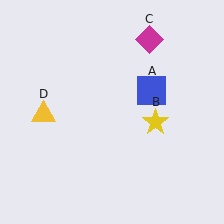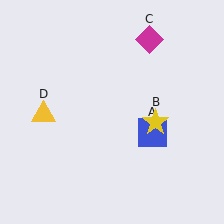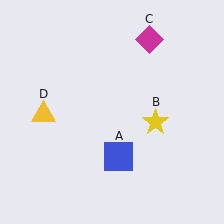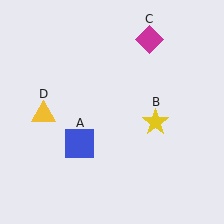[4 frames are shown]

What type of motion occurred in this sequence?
The blue square (object A) rotated clockwise around the center of the scene.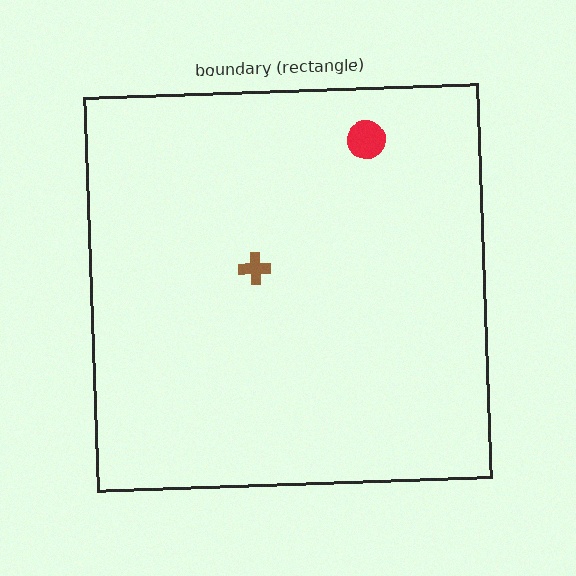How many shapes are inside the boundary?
2 inside, 0 outside.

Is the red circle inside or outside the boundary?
Inside.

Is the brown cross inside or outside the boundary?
Inside.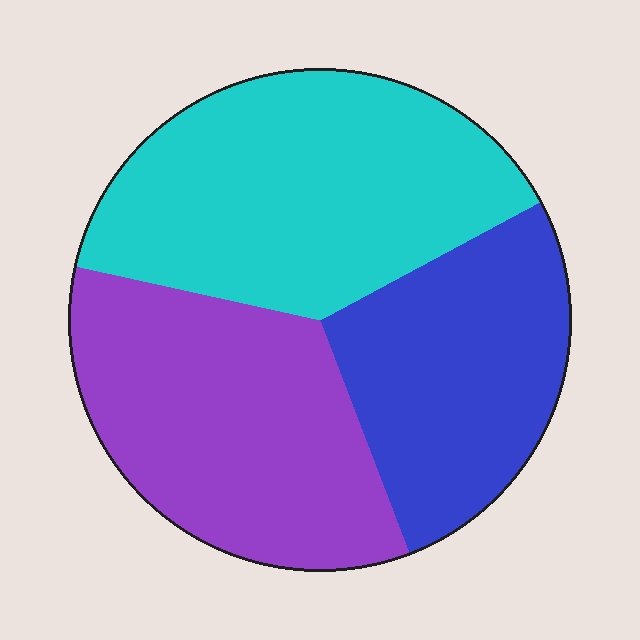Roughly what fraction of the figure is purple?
Purple covers 34% of the figure.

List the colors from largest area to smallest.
From largest to smallest: cyan, purple, blue.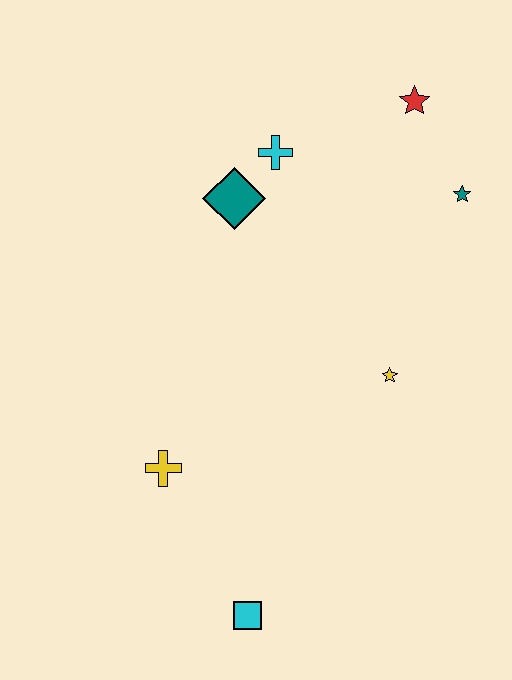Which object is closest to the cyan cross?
The teal diamond is closest to the cyan cross.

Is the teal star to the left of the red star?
No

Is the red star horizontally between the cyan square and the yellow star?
No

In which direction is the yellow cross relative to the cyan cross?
The yellow cross is below the cyan cross.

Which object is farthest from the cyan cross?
The cyan square is farthest from the cyan cross.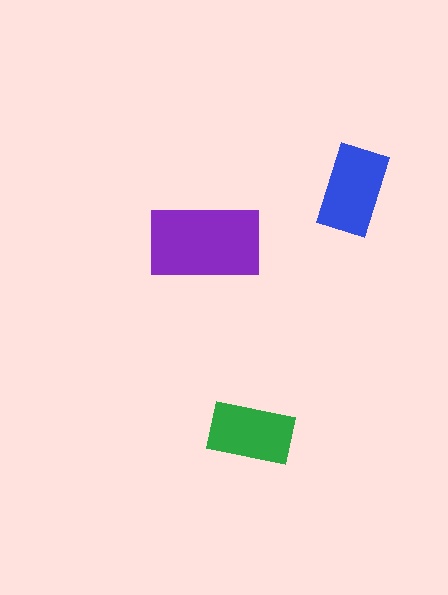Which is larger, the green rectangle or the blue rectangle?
The blue one.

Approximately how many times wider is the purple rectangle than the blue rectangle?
About 1.5 times wider.